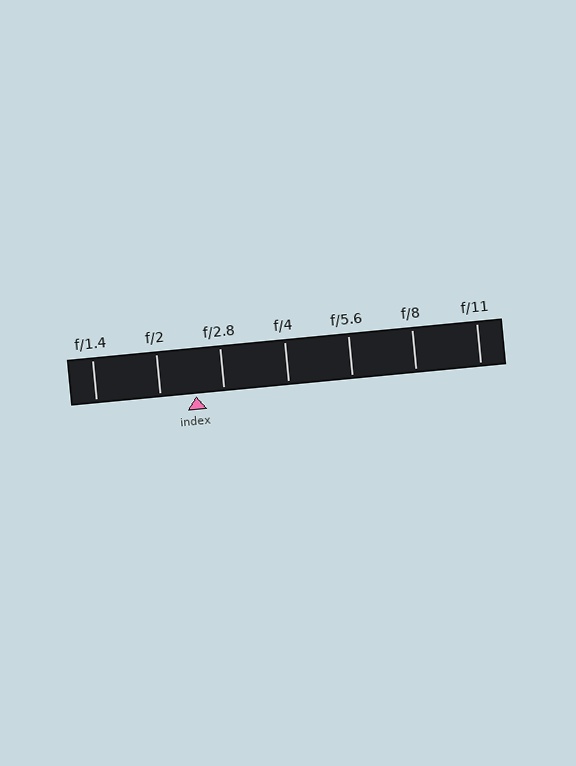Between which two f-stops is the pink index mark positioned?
The index mark is between f/2 and f/2.8.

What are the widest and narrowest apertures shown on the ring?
The widest aperture shown is f/1.4 and the narrowest is f/11.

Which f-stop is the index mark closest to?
The index mark is closest to f/2.8.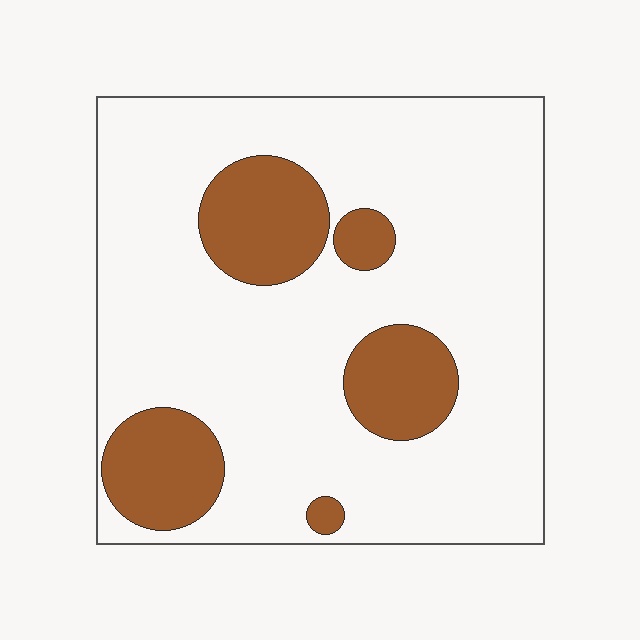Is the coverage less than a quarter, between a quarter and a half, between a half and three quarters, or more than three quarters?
Less than a quarter.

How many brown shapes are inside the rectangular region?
5.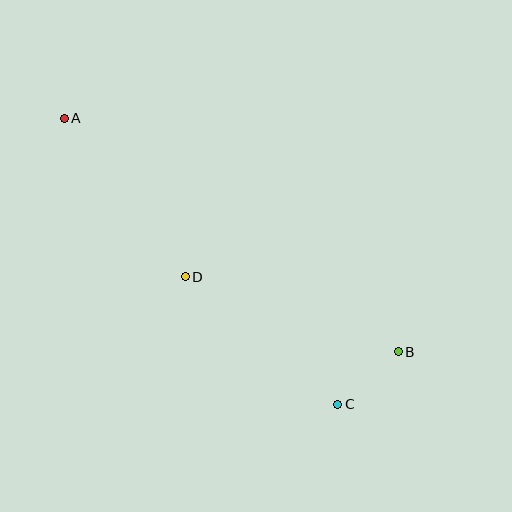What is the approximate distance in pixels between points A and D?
The distance between A and D is approximately 200 pixels.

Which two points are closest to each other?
Points B and C are closest to each other.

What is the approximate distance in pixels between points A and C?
The distance between A and C is approximately 396 pixels.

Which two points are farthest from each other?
Points A and B are farthest from each other.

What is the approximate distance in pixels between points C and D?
The distance between C and D is approximately 198 pixels.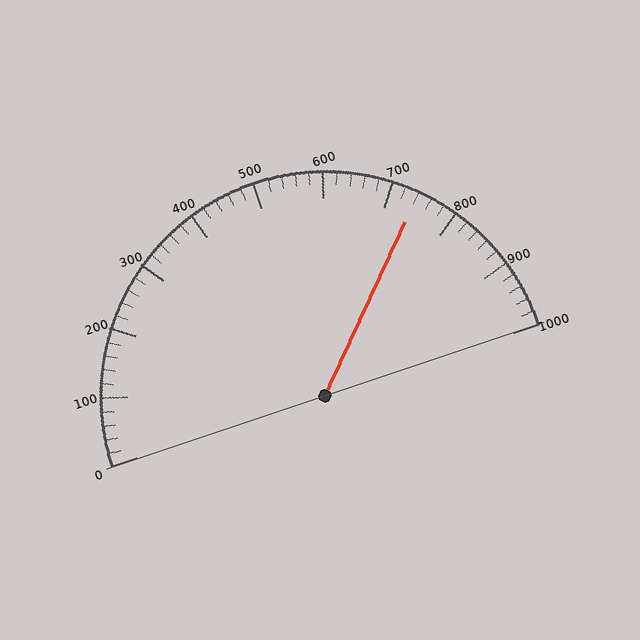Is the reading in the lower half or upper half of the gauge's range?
The reading is in the upper half of the range (0 to 1000).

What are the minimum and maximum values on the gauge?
The gauge ranges from 0 to 1000.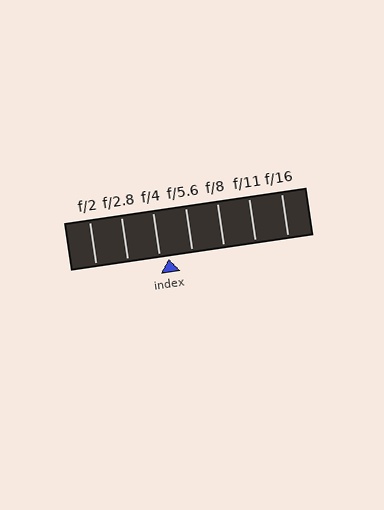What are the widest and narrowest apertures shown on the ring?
The widest aperture shown is f/2 and the narrowest is f/16.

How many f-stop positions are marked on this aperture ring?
There are 7 f-stop positions marked.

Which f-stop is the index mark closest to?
The index mark is closest to f/4.